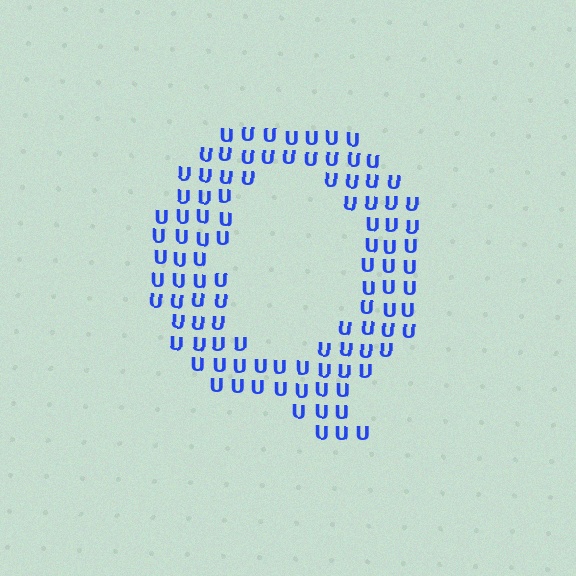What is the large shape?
The large shape is the letter Q.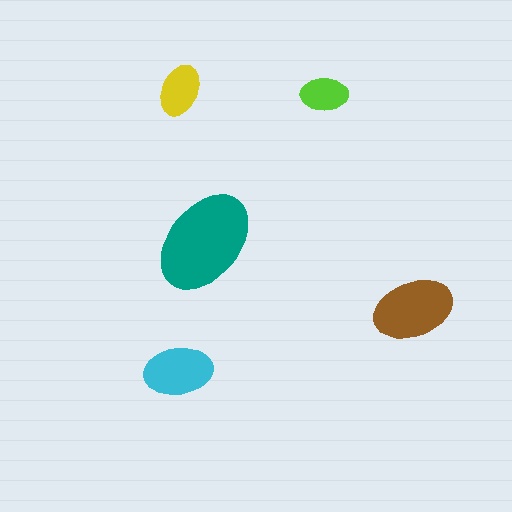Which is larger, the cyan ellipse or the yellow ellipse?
The cyan one.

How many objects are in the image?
There are 5 objects in the image.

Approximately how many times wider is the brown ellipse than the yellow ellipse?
About 1.5 times wider.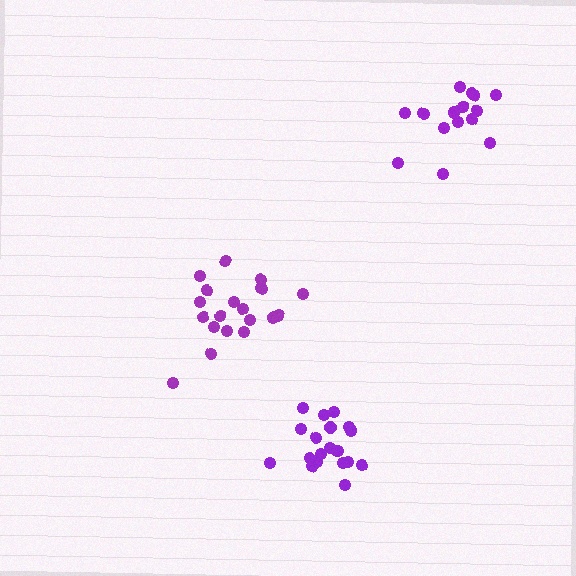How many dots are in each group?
Group 1: 15 dots, Group 2: 19 dots, Group 3: 19 dots (53 total).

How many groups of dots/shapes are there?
There are 3 groups.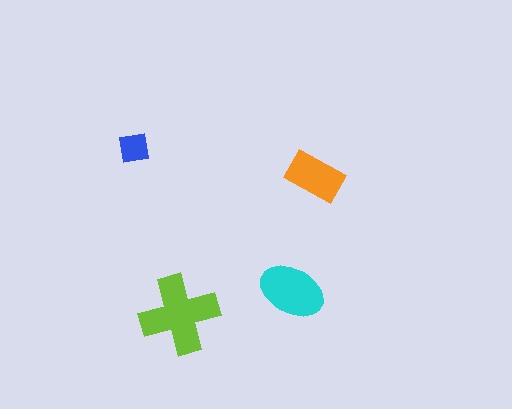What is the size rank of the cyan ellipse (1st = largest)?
2nd.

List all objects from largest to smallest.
The lime cross, the cyan ellipse, the orange rectangle, the blue square.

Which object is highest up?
The blue square is topmost.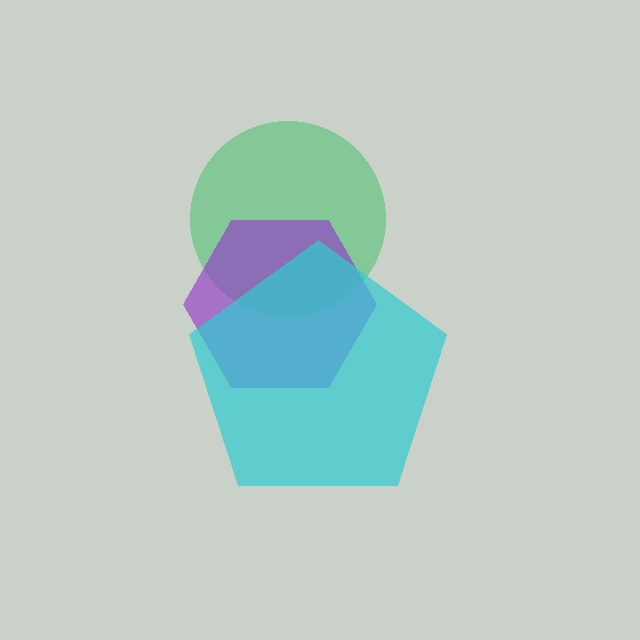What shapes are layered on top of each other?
The layered shapes are: a green circle, a purple hexagon, a cyan pentagon.